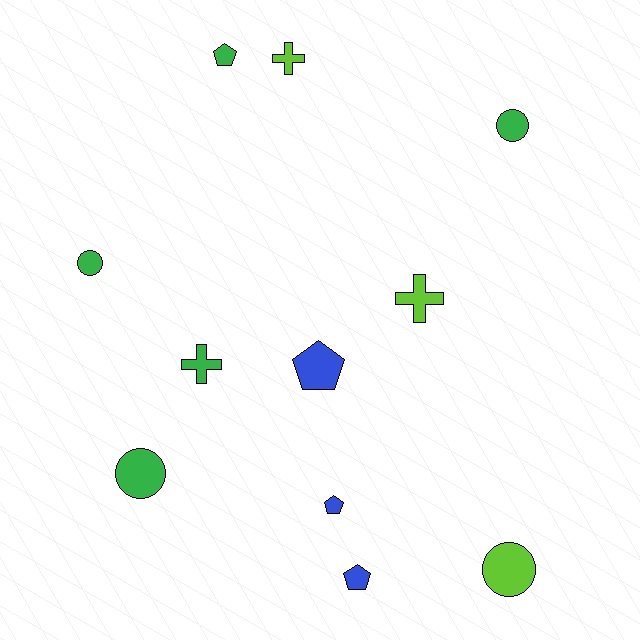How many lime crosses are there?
There are 2 lime crosses.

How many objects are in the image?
There are 11 objects.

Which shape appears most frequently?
Pentagon, with 4 objects.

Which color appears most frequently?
Green, with 5 objects.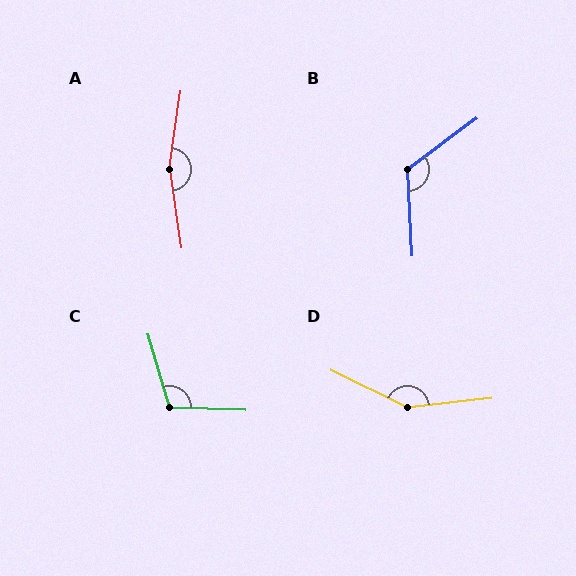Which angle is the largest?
A, at approximately 163 degrees.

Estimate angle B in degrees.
Approximately 124 degrees.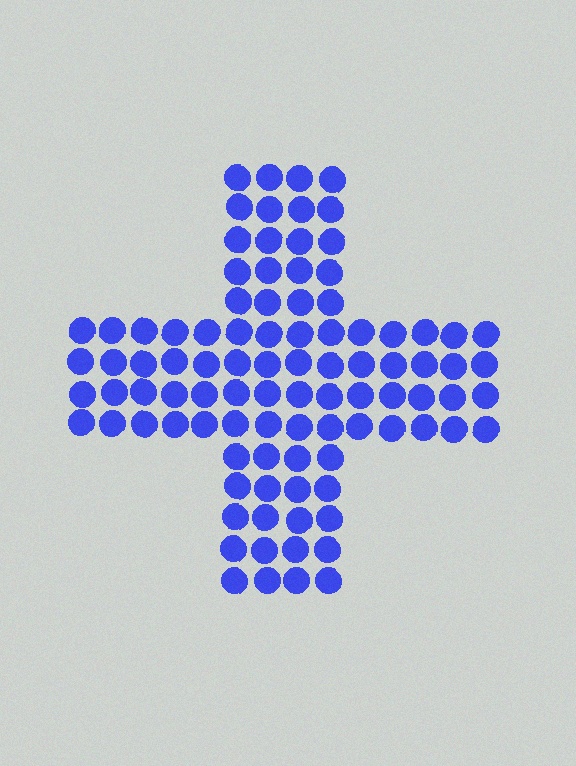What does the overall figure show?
The overall figure shows a cross.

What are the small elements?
The small elements are circles.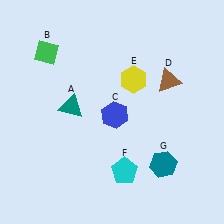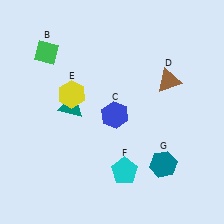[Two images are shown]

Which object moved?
The yellow hexagon (E) moved left.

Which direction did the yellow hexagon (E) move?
The yellow hexagon (E) moved left.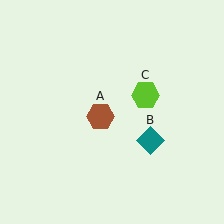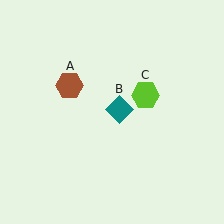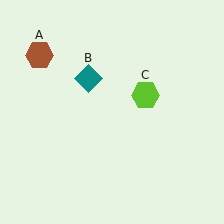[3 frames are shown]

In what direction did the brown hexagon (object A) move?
The brown hexagon (object A) moved up and to the left.